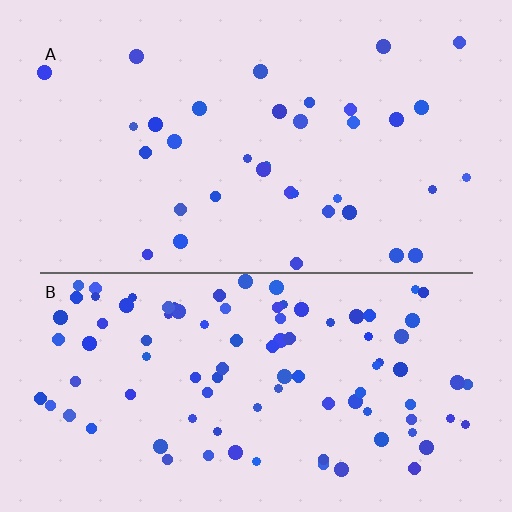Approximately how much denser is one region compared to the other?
Approximately 2.7× — region B over region A.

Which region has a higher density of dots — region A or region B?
B (the bottom).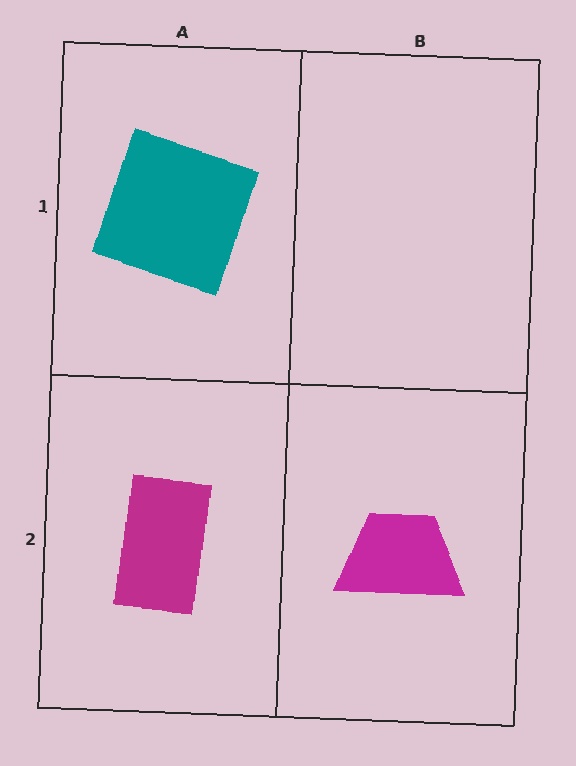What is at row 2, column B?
A magenta trapezoid.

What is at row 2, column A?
A magenta rectangle.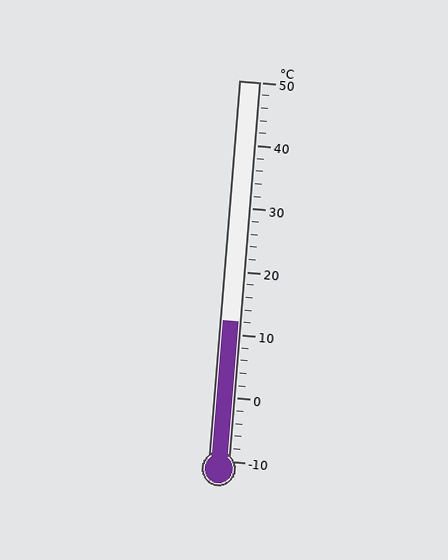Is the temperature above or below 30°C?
The temperature is below 30°C.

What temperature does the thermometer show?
The thermometer shows approximately 12°C.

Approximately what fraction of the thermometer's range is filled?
The thermometer is filled to approximately 35% of its range.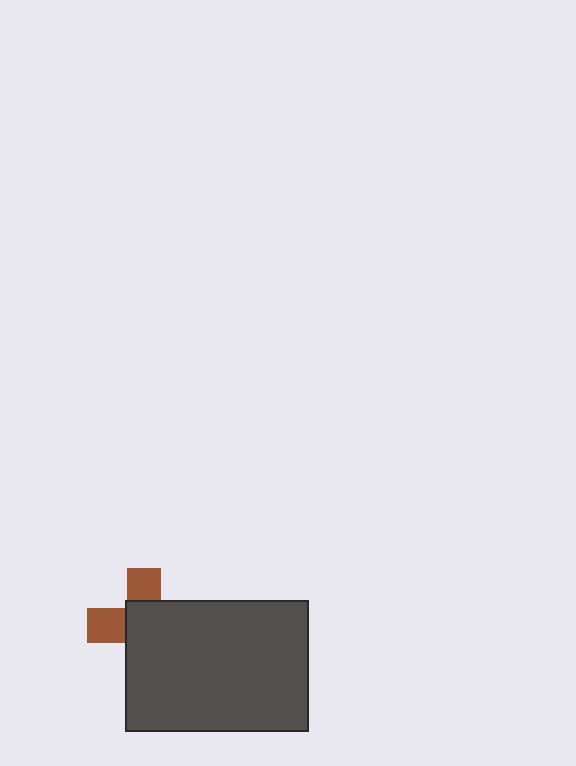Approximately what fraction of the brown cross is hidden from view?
Roughly 64% of the brown cross is hidden behind the dark gray rectangle.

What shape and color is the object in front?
The object in front is a dark gray rectangle.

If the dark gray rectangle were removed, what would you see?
You would see the complete brown cross.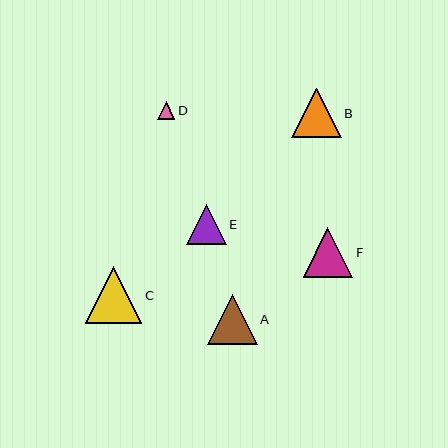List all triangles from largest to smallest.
From largest to smallest: C, A, F, B, E, D.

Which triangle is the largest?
Triangle C is the largest with a size of approximately 56 pixels.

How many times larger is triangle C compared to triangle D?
Triangle C is approximately 3.2 times the size of triangle D.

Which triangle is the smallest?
Triangle D is the smallest with a size of approximately 18 pixels.